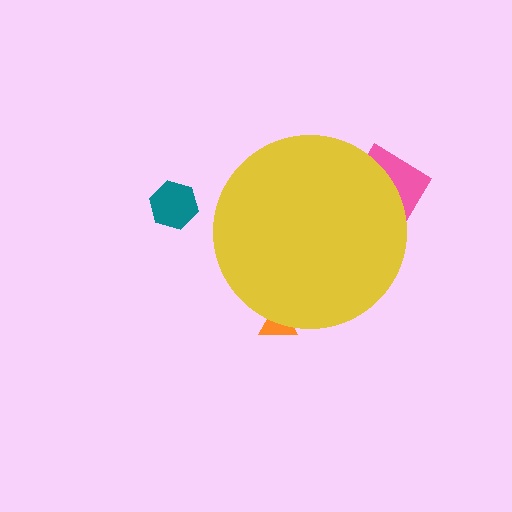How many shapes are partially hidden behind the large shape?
2 shapes are partially hidden.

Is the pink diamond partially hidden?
Yes, the pink diamond is partially hidden behind the yellow circle.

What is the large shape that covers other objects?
A yellow circle.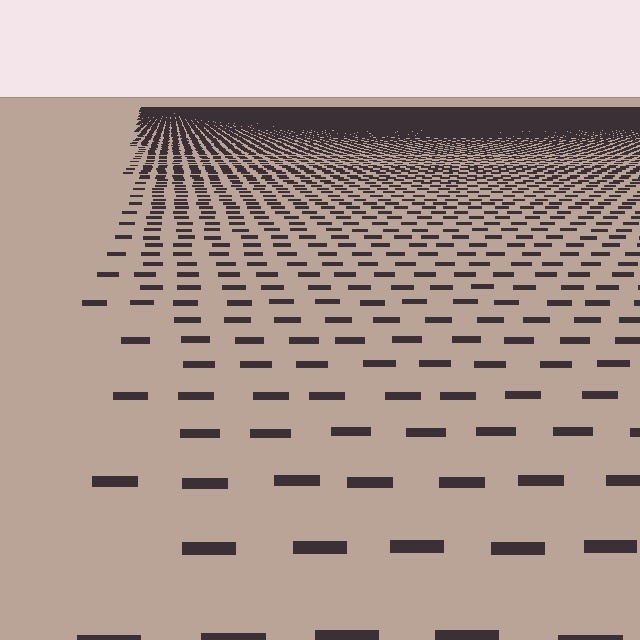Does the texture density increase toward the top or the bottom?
Density increases toward the top.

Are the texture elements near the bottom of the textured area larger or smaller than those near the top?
Larger. Near the bottom, elements are closer to the viewer and appear at a bigger on-screen size.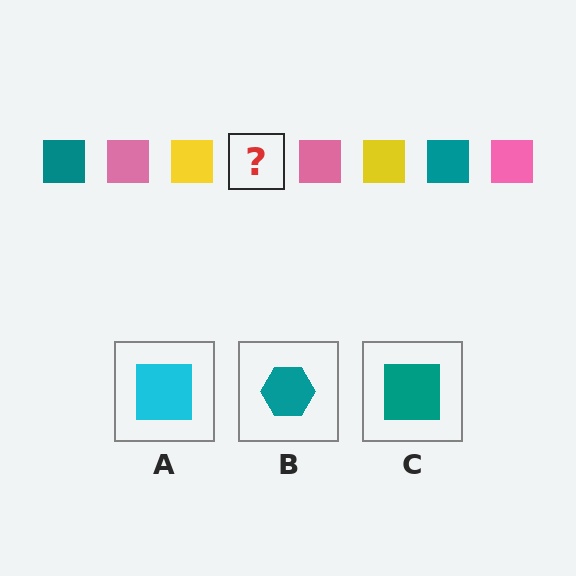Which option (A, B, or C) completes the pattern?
C.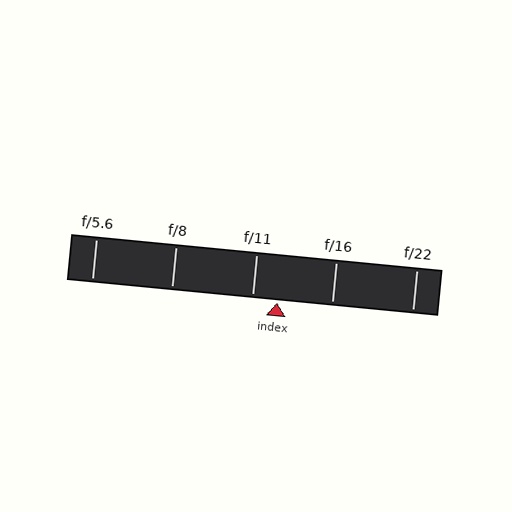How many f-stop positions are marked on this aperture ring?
There are 5 f-stop positions marked.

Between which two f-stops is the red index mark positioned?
The index mark is between f/11 and f/16.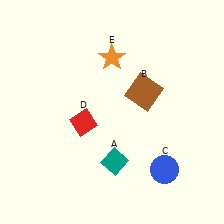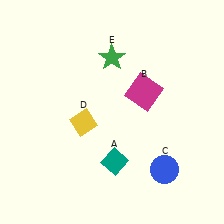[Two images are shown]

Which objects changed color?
B changed from brown to magenta. D changed from red to yellow. E changed from orange to green.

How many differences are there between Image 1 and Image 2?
There are 3 differences between the two images.